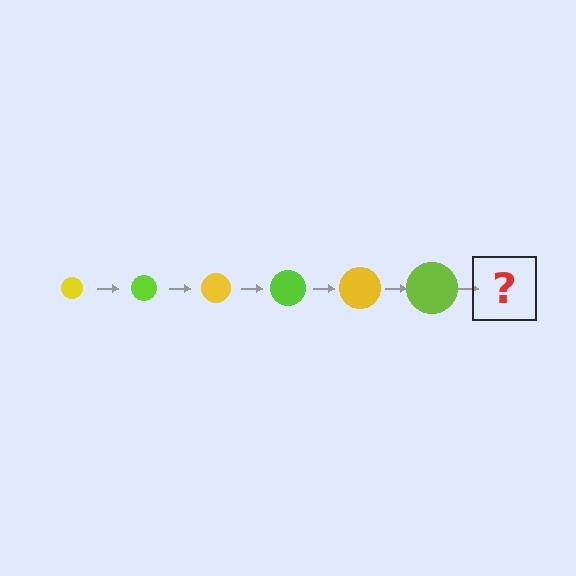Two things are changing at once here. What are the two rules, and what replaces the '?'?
The two rules are that the circle grows larger each step and the color cycles through yellow and lime. The '?' should be a yellow circle, larger than the previous one.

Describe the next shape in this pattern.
It should be a yellow circle, larger than the previous one.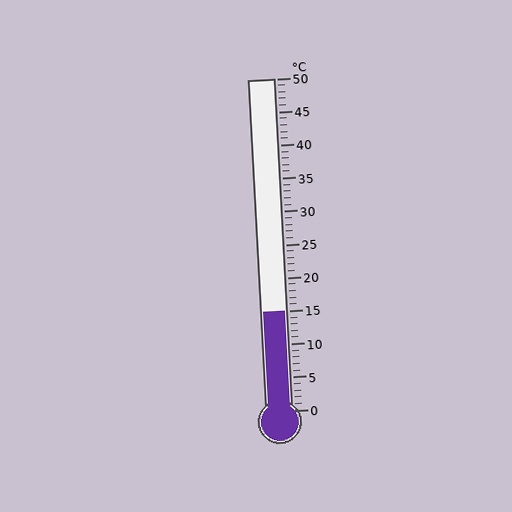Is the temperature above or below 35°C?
The temperature is below 35°C.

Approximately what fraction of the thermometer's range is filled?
The thermometer is filled to approximately 30% of its range.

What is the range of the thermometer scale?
The thermometer scale ranges from 0°C to 50°C.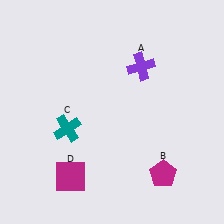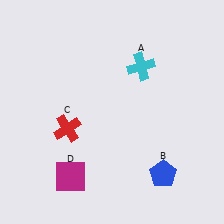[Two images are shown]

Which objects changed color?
A changed from purple to cyan. B changed from magenta to blue. C changed from teal to red.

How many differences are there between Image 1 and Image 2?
There are 3 differences between the two images.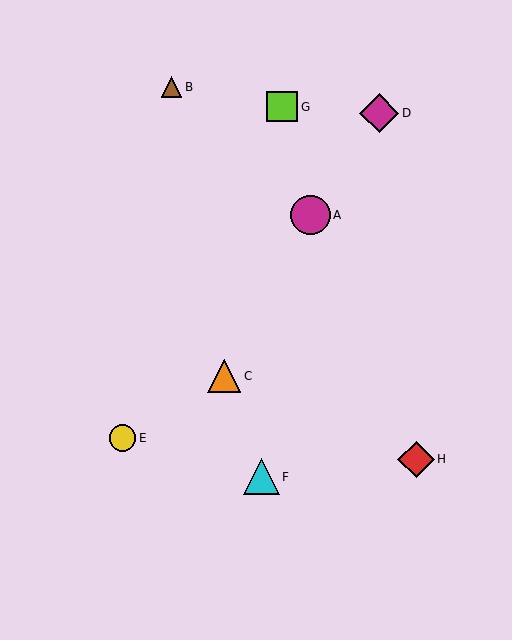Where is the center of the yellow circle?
The center of the yellow circle is at (123, 438).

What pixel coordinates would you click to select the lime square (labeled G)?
Click at (282, 107) to select the lime square G.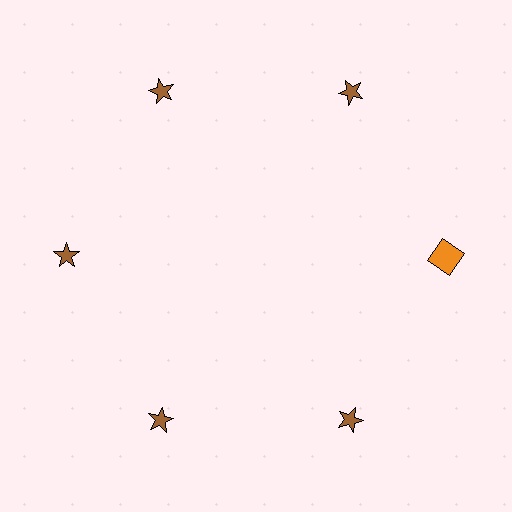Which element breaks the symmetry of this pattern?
The orange square at roughly the 3 o'clock position breaks the symmetry. All other shapes are brown stars.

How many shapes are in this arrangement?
There are 6 shapes arranged in a ring pattern.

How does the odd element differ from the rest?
It differs in both color (orange instead of brown) and shape (square instead of star).